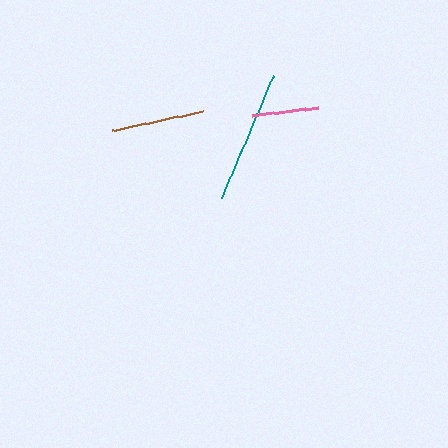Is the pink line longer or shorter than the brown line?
The brown line is longer than the pink line.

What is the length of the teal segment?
The teal segment is approximately 133 pixels long.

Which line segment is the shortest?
The pink line is the shortest at approximately 65 pixels.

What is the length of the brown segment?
The brown segment is approximately 93 pixels long.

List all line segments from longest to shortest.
From longest to shortest: teal, brown, pink.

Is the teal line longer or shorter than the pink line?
The teal line is longer than the pink line.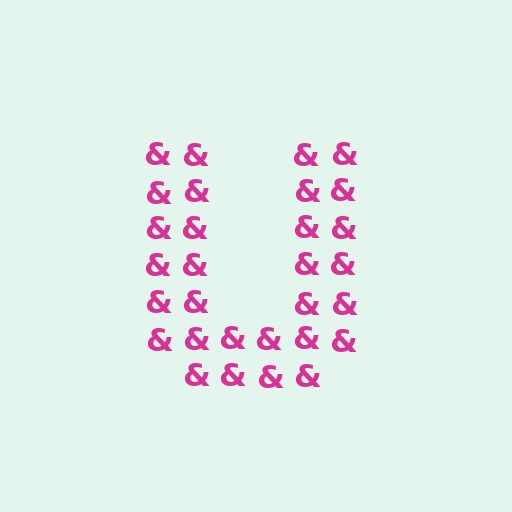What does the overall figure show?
The overall figure shows the letter U.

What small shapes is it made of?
It is made of small ampersands.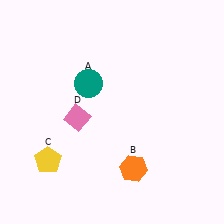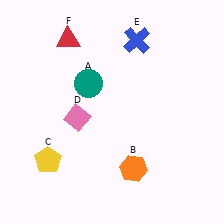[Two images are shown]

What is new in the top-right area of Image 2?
A blue cross (E) was added in the top-right area of Image 2.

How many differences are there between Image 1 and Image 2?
There are 2 differences between the two images.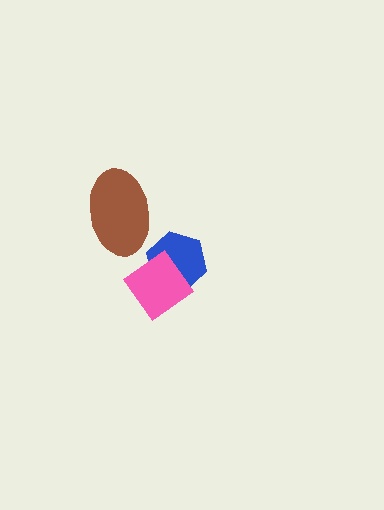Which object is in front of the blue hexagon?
The pink diamond is in front of the blue hexagon.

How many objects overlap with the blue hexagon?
1 object overlaps with the blue hexagon.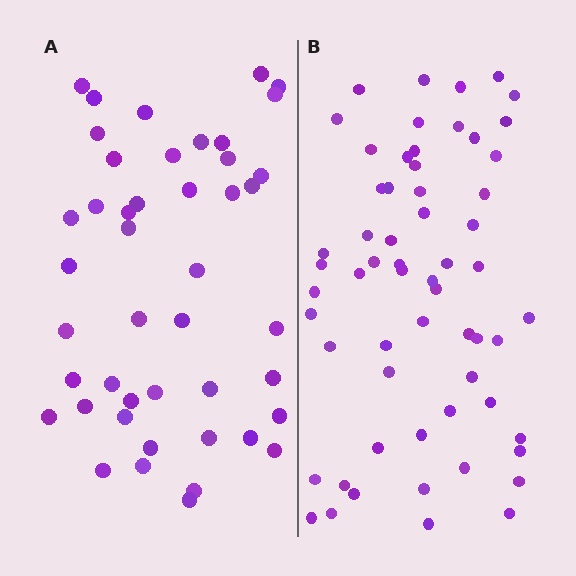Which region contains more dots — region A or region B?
Region B (the right region) has more dots.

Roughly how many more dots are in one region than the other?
Region B has approximately 15 more dots than region A.